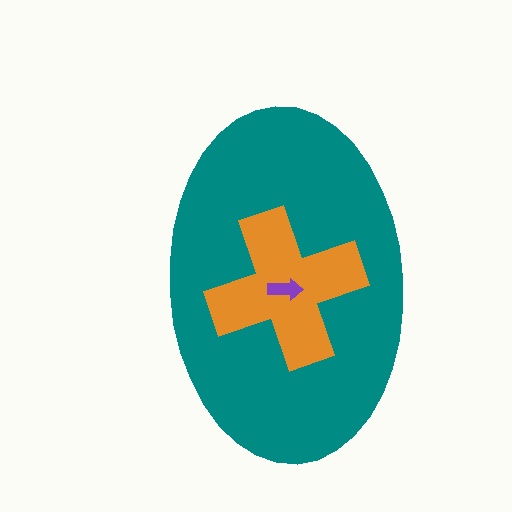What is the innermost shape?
The purple arrow.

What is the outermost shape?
The teal ellipse.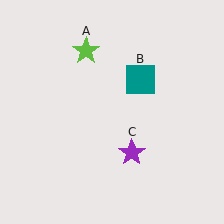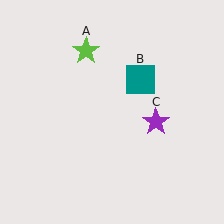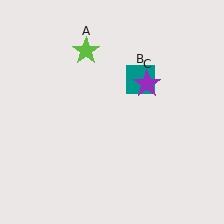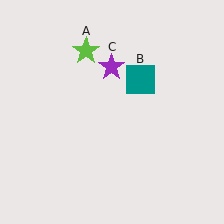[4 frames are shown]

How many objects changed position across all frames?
1 object changed position: purple star (object C).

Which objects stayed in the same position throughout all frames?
Lime star (object A) and teal square (object B) remained stationary.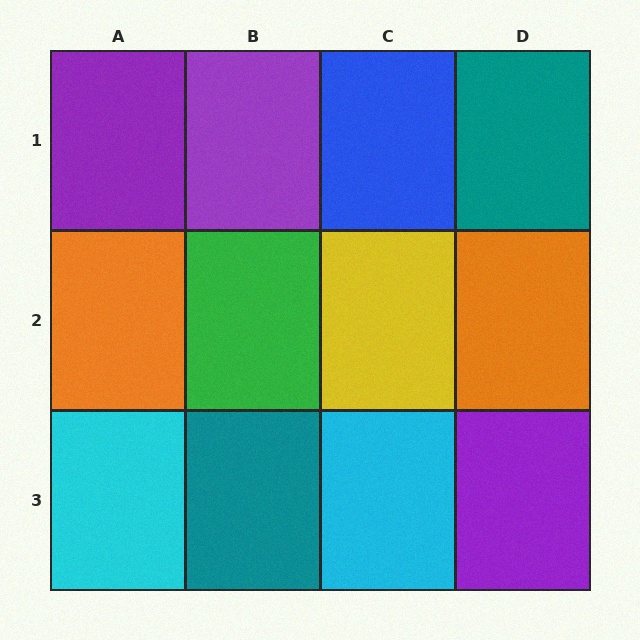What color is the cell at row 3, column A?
Cyan.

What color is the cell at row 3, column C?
Cyan.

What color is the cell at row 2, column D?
Orange.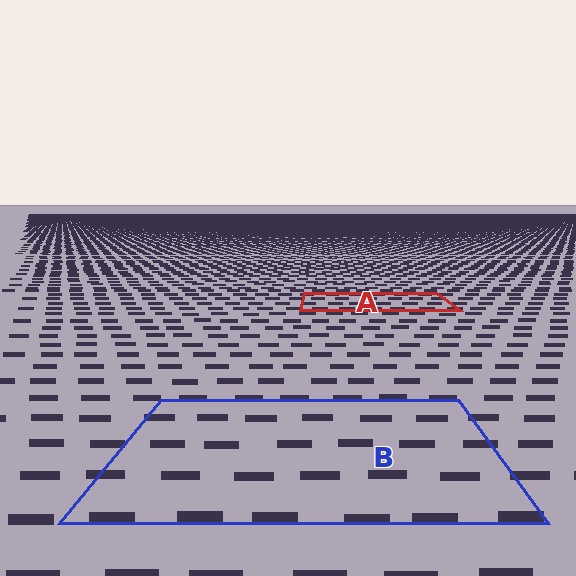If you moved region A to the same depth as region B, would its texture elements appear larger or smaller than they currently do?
They would appear larger. At a closer depth, the same texture elements are projected at a bigger on-screen size.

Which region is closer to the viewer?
Region B is closer. The texture elements there are larger and more spread out.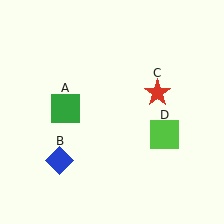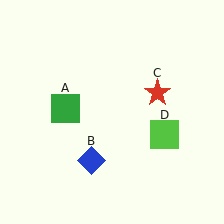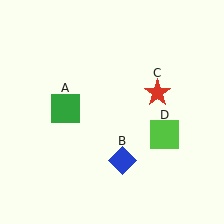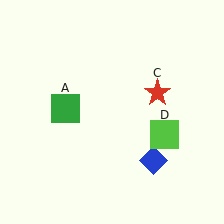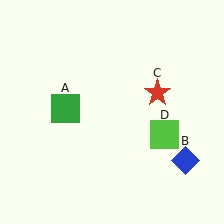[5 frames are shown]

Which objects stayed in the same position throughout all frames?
Green square (object A) and red star (object C) and lime square (object D) remained stationary.